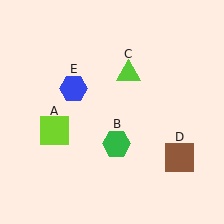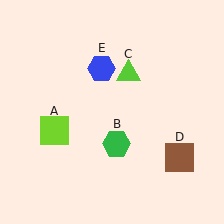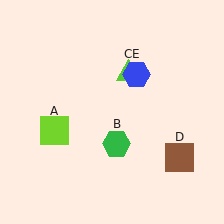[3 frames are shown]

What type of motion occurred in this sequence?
The blue hexagon (object E) rotated clockwise around the center of the scene.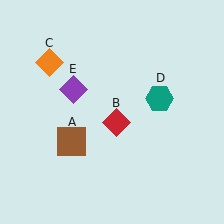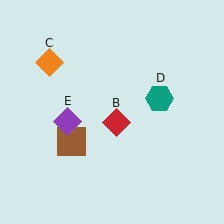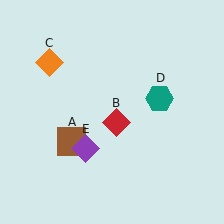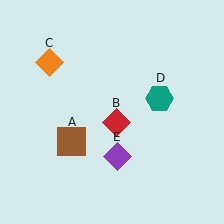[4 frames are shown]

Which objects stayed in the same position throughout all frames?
Brown square (object A) and red diamond (object B) and orange diamond (object C) and teal hexagon (object D) remained stationary.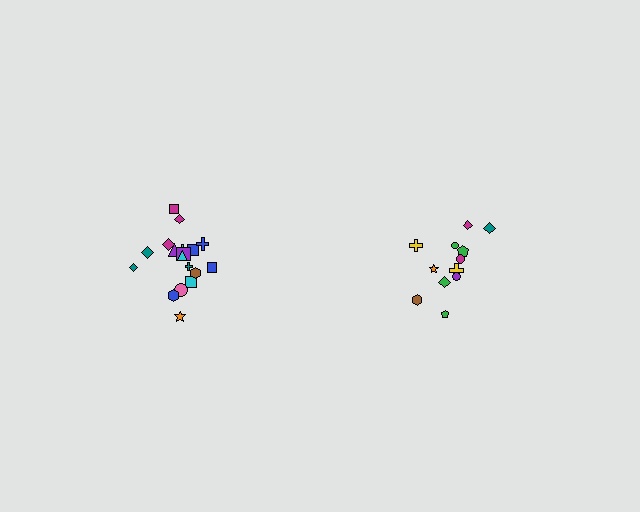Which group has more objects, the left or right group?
The left group.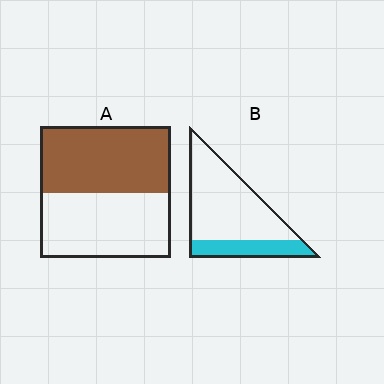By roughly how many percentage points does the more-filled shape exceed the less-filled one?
By roughly 25 percentage points (A over B).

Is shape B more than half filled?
No.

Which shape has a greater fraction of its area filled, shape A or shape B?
Shape A.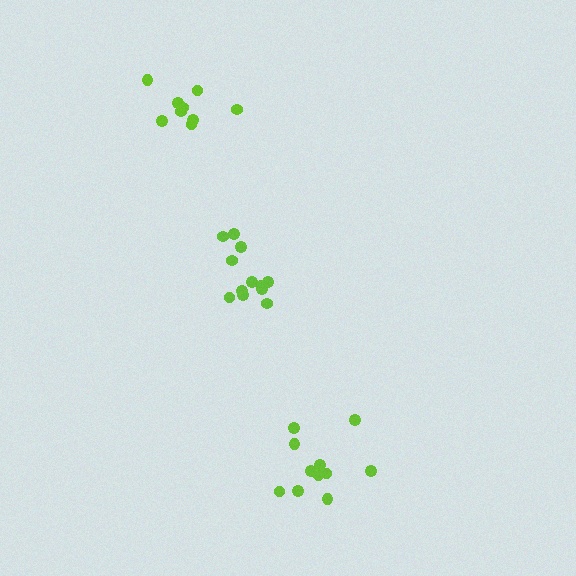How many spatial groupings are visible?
There are 3 spatial groupings.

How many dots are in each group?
Group 1: 11 dots, Group 2: 12 dots, Group 3: 9 dots (32 total).